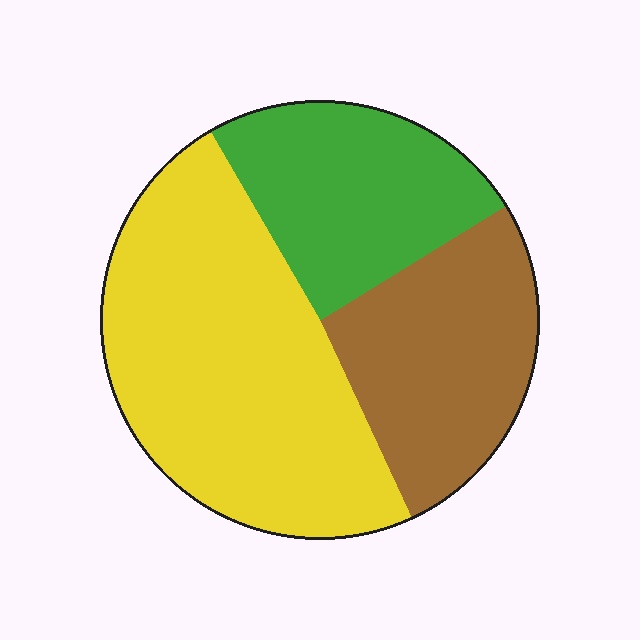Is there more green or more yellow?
Yellow.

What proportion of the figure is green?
Green covers 25% of the figure.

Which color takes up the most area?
Yellow, at roughly 50%.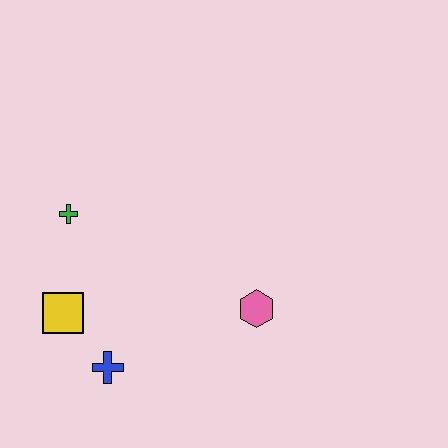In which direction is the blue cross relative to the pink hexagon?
The blue cross is to the left of the pink hexagon.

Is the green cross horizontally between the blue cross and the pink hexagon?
No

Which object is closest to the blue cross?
The yellow square is closest to the blue cross.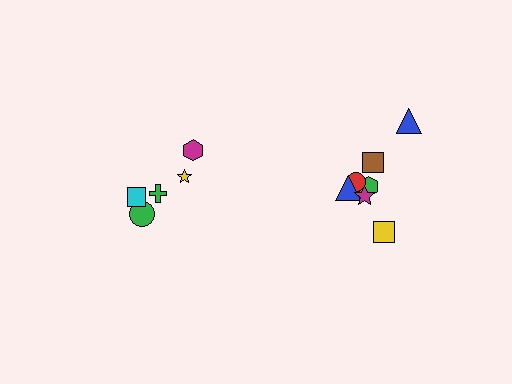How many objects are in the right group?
There are 7 objects.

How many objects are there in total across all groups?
There are 12 objects.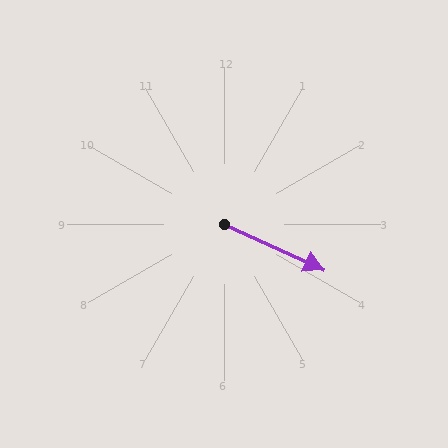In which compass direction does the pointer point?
Southeast.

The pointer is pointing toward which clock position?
Roughly 4 o'clock.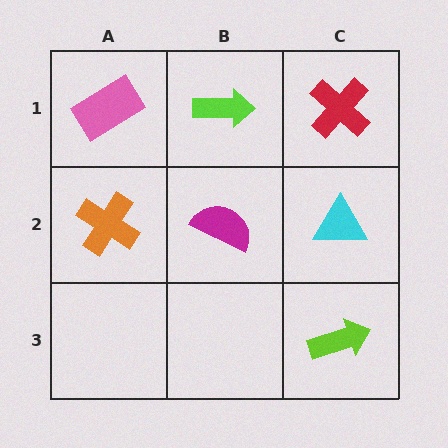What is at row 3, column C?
A lime arrow.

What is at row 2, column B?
A magenta semicircle.